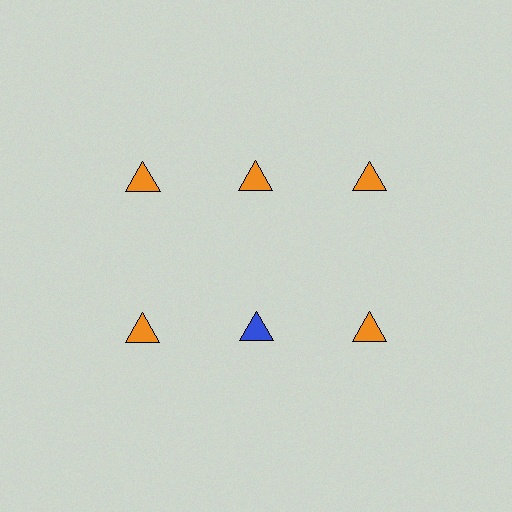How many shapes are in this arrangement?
There are 6 shapes arranged in a grid pattern.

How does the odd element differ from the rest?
It has a different color: blue instead of orange.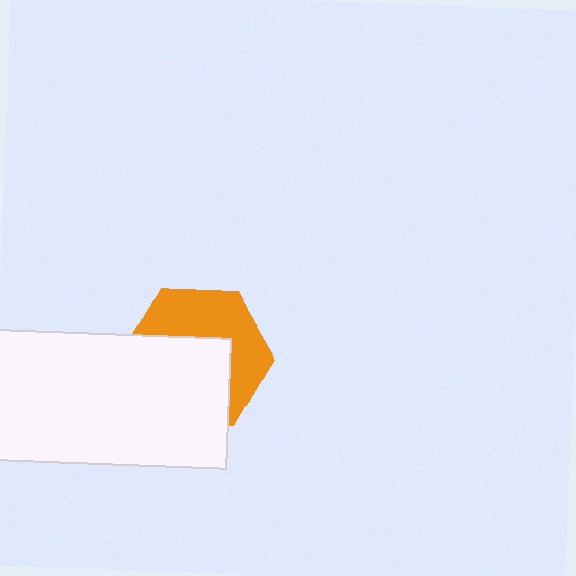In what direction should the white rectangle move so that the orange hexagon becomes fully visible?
The white rectangle should move down. That is the shortest direction to clear the overlap and leave the orange hexagon fully visible.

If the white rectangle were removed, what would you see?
You would see the complete orange hexagon.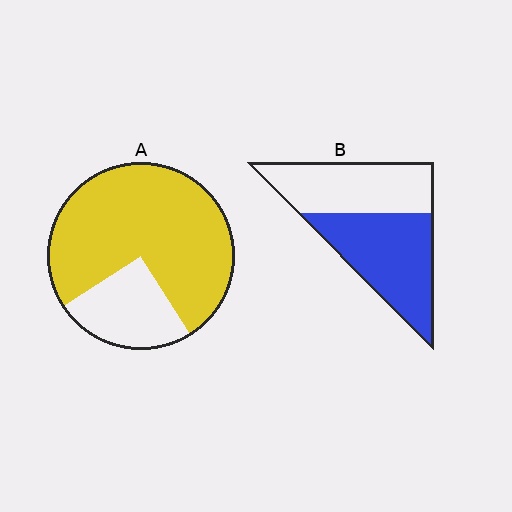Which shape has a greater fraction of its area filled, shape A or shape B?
Shape A.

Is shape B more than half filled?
Roughly half.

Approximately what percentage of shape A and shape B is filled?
A is approximately 75% and B is approximately 55%.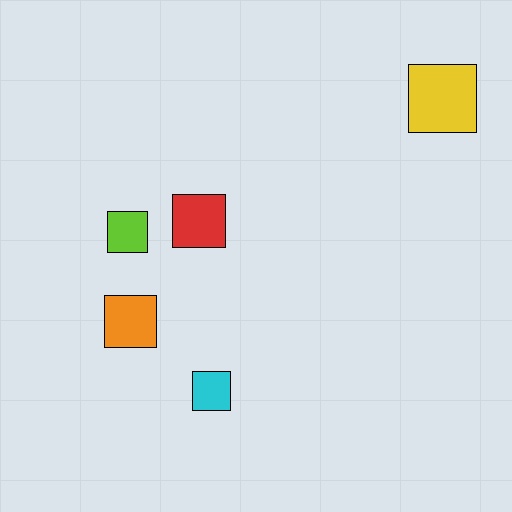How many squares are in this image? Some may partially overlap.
There are 5 squares.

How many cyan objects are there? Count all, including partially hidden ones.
There is 1 cyan object.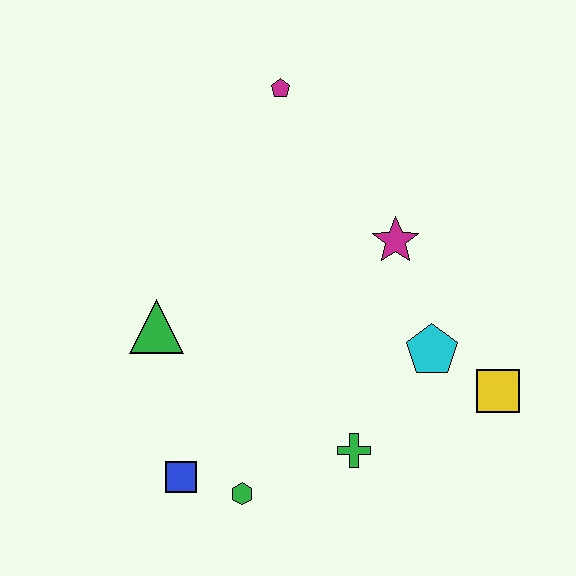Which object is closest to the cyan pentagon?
The yellow square is closest to the cyan pentagon.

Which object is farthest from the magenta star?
The blue square is farthest from the magenta star.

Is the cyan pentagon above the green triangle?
No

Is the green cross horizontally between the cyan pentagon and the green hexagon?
Yes